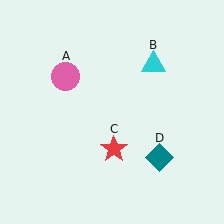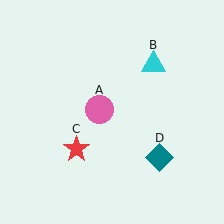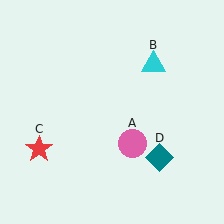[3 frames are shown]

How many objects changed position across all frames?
2 objects changed position: pink circle (object A), red star (object C).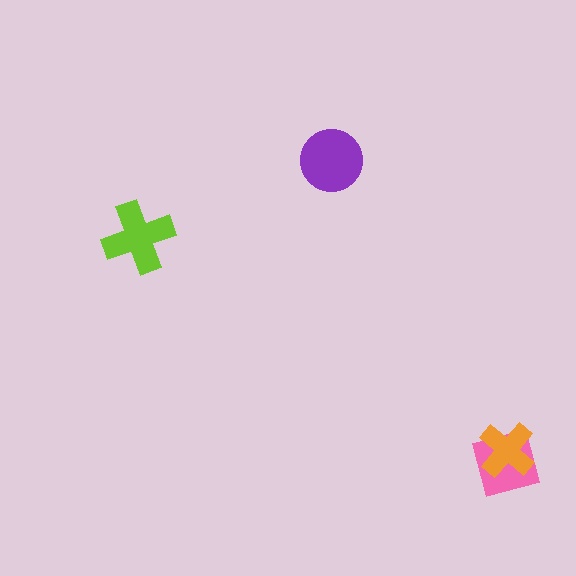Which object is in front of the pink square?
The orange cross is in front of the pink square.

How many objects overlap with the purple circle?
0 objects overlap with the purple circle.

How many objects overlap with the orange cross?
1 object overlaps with the orange cross.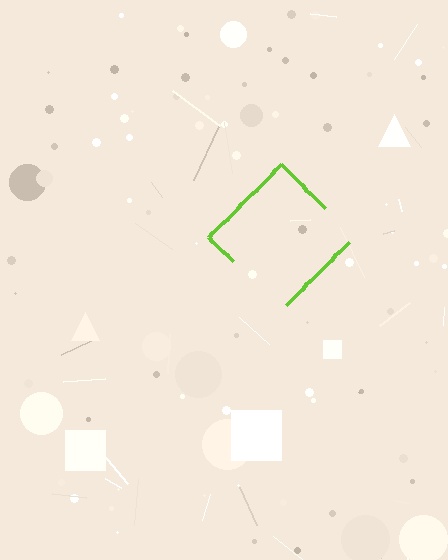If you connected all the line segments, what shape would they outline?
They would outline a diamond.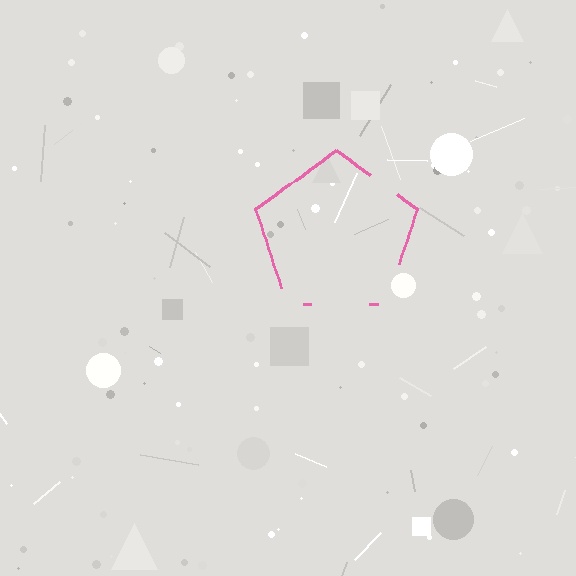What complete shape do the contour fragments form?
The contour fragments form a pentagon.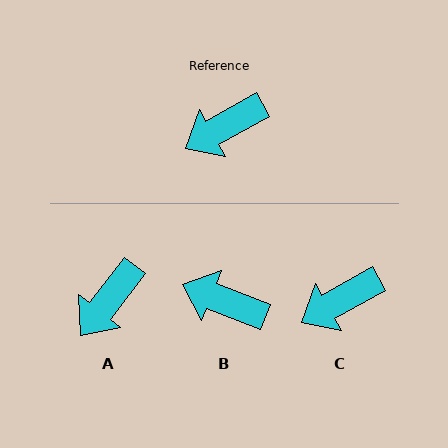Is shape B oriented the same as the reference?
No, it is off by about 51 degrees.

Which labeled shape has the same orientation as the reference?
C.